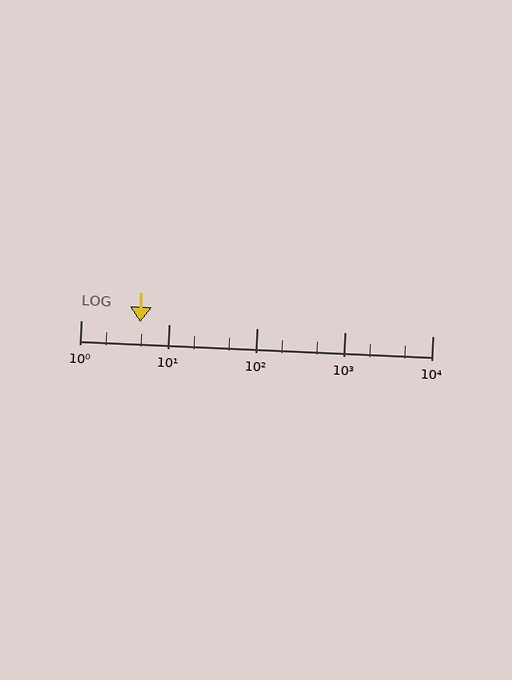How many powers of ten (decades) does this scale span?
The scale spans 4 decades, from 1 to 10000.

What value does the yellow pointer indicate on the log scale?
The pointer indicates approximately 4.7.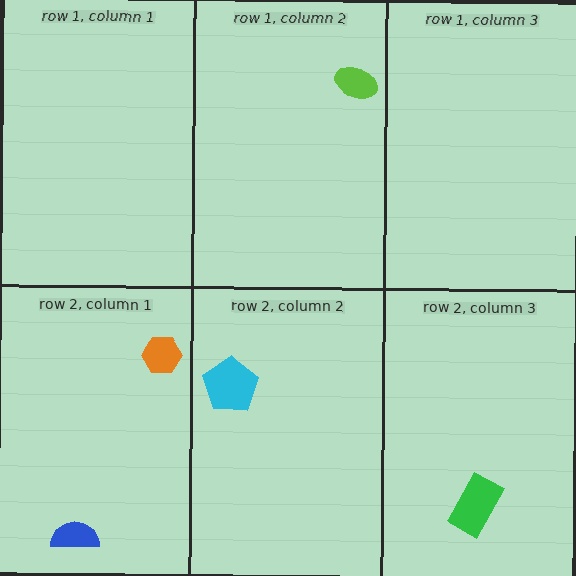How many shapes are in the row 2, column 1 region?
2.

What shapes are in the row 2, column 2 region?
The cyan pentagon.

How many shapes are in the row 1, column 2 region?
1.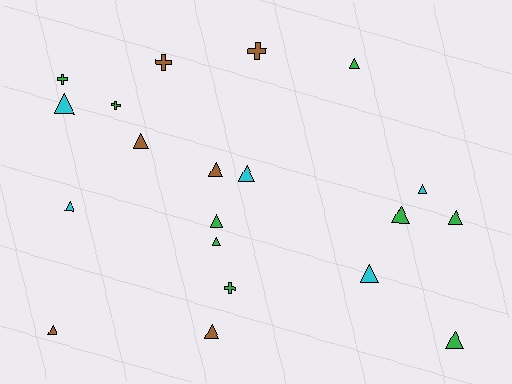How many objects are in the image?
There are 20 objects.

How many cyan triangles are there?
There are 5 cyan triangles.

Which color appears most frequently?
Green, with 9 objects.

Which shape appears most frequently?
Triangle, with 15 objects.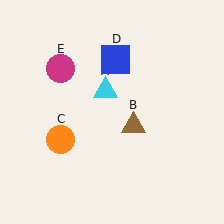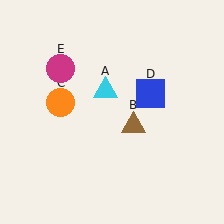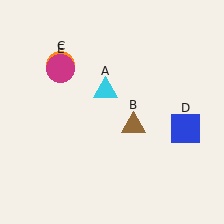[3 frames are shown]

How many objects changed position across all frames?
2 objects changed position: orange circle (object C), blue square (object D).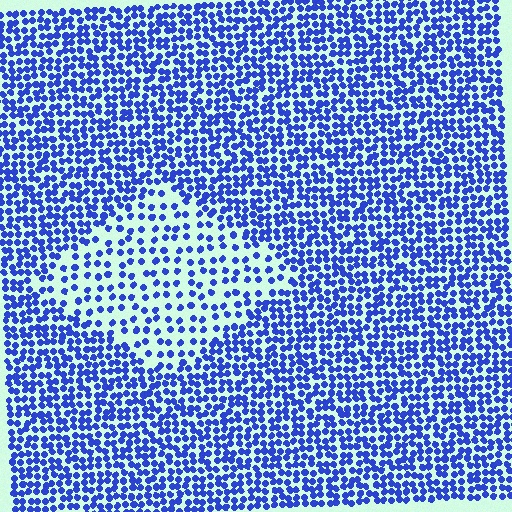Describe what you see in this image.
The image contains small blue elements arranged at two different densities. A diamond-shaped region is visible where the elements are less densely packed than the surrounding area.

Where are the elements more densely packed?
The elements are more densely packed outside the diamond boundary.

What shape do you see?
I see a diamond.